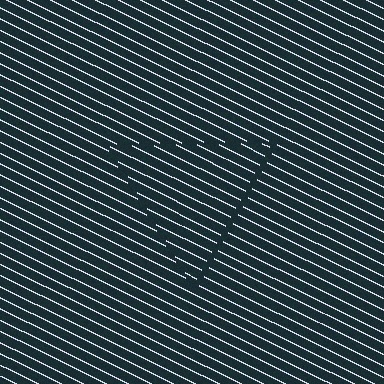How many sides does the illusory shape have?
3 sides — the line-ends trace a triangle.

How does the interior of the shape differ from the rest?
The interior of the shape contains the same grating, shifted by half a period — the contour is defined by the phase discontinuity where line-ends from the inner and outer gratings abut.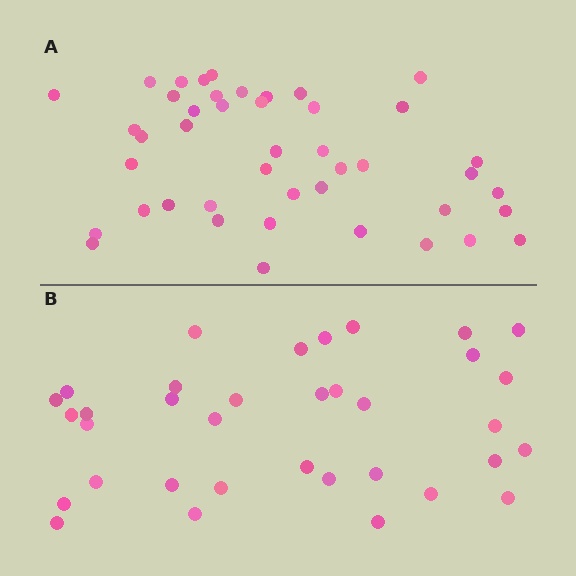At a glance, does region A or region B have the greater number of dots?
Region A (the top region) has more dots.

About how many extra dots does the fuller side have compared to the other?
Region A has roughly 8 or so more dots than region B.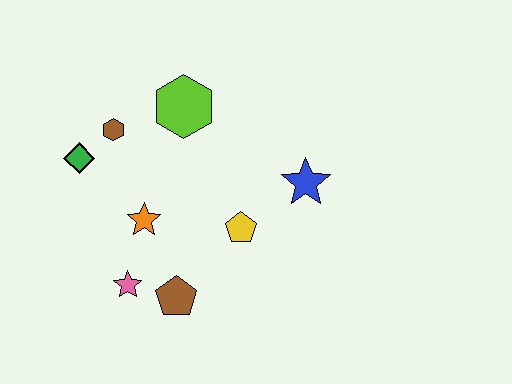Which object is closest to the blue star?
The yellow pentagon is closest to the blue star.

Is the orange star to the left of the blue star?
Yes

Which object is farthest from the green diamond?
The blue star is farthest from the green diamond.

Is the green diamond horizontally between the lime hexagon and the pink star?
No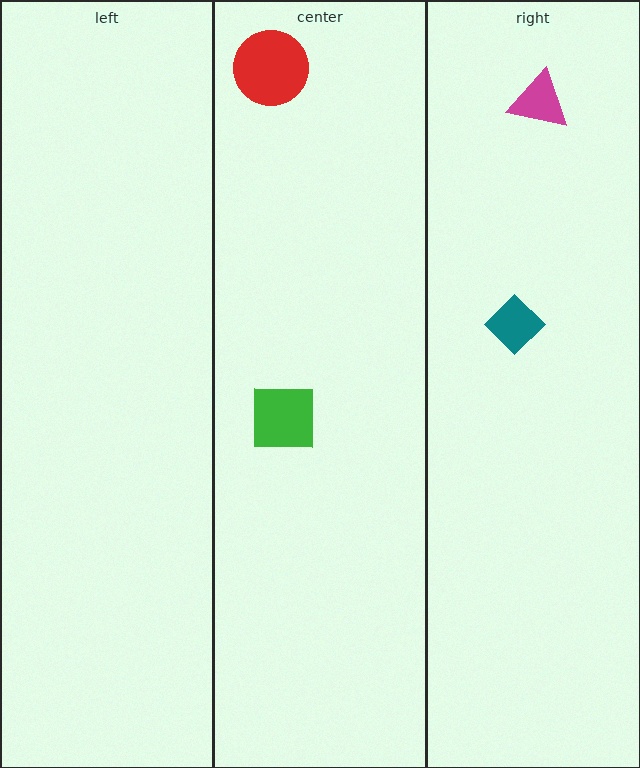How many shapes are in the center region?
2.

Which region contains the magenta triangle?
The right region.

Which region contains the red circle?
The center region.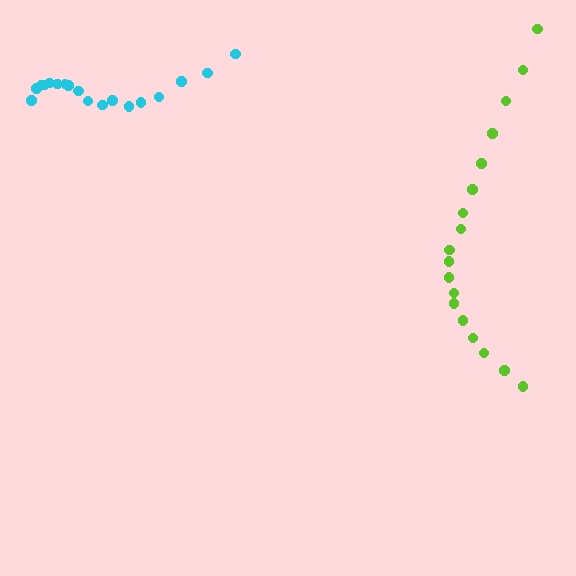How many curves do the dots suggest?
There are 2 distinct paths.